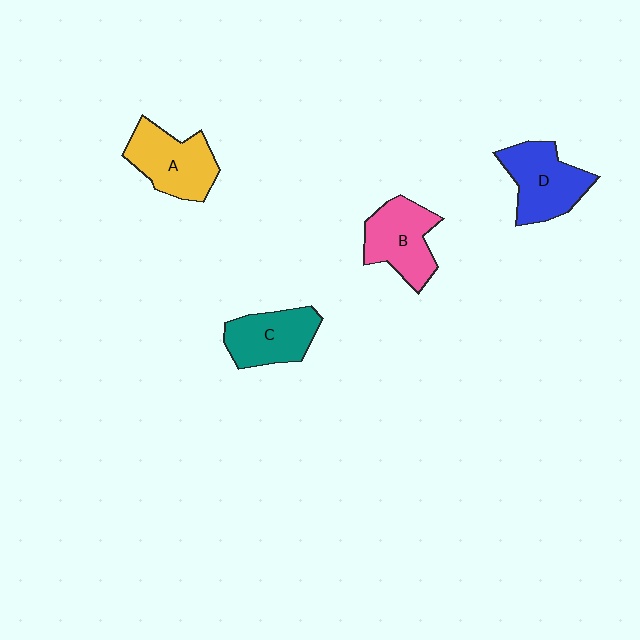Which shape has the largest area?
Shape D (blue).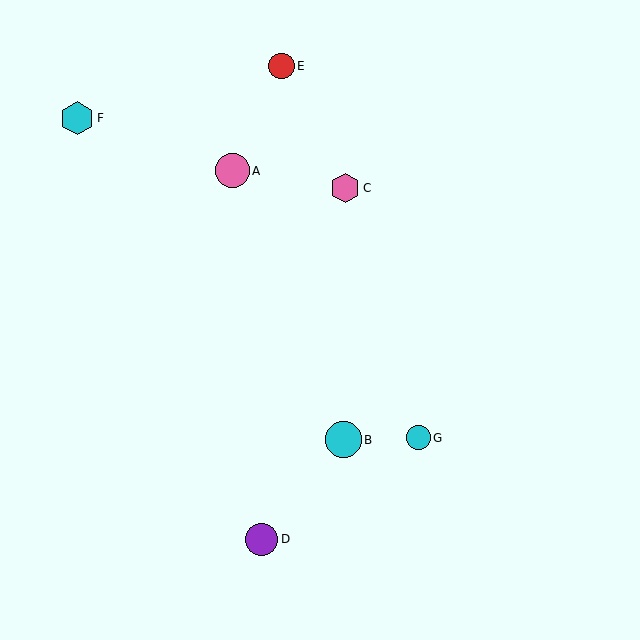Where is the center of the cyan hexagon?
The center of the cyan hexagon is at (77, 118).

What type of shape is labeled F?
Shape F is a cyan hexagon.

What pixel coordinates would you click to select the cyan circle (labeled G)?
Click at (418, 438) to select the cyan circle G.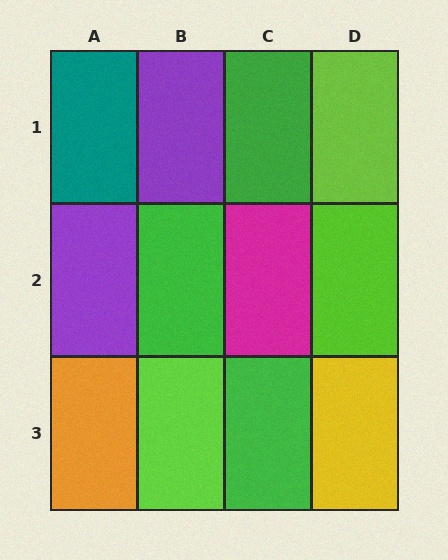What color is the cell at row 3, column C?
Green.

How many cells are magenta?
1 cell is magenta.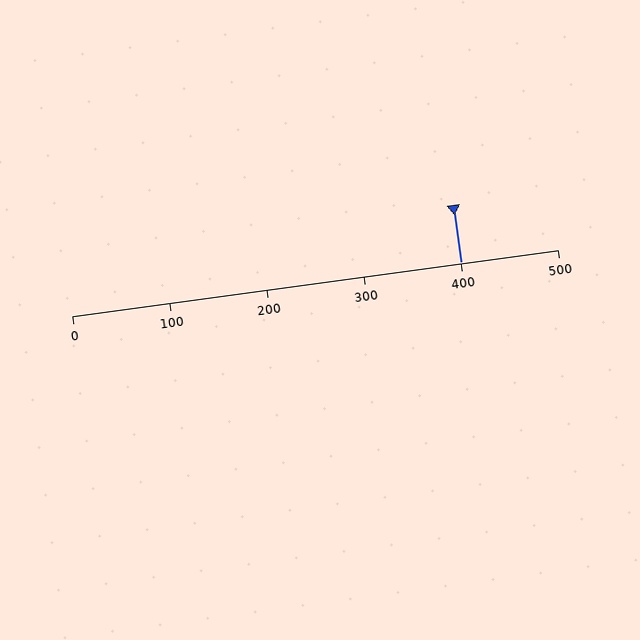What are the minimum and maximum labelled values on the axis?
The axis runs from 0 to 500.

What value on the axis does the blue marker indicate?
The marker indicates approximately 400.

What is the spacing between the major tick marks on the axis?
The major ticks are spaced 100 apart.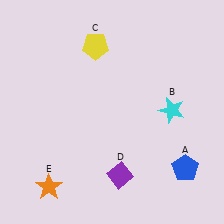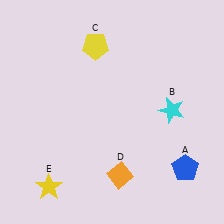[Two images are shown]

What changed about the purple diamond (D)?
In Image 1, D is purple. In Image 2, it changed to orange.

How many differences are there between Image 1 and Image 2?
There are 2 differences between the two images.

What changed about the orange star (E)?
In Image 1, E is orange. In Image 2, it changed to yellow.